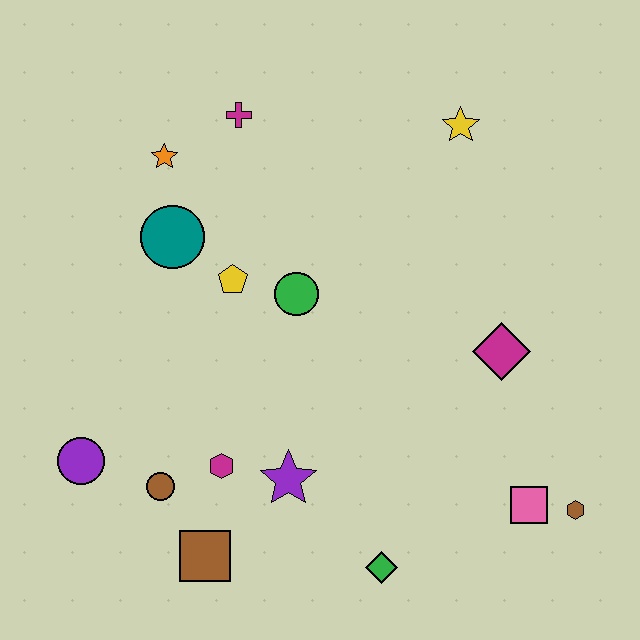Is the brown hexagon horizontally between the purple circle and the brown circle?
No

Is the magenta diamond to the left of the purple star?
No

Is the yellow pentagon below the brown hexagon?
No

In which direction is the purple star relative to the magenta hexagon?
The purple star is to the right of the magenta hexagon.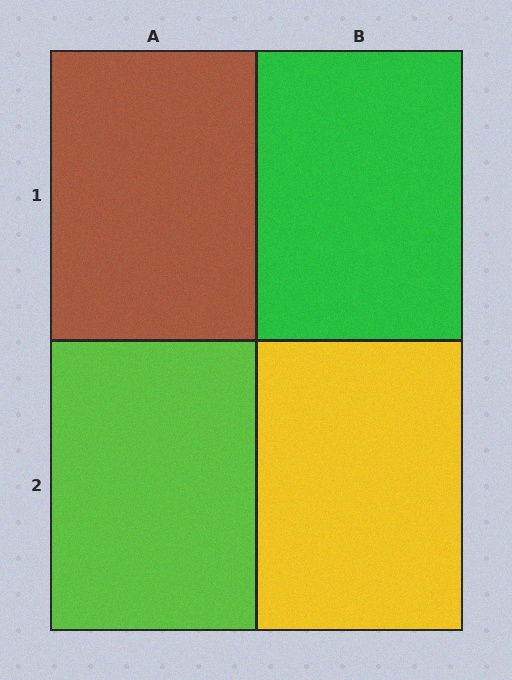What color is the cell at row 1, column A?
Brown.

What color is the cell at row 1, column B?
Green.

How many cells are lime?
1 cell is lime.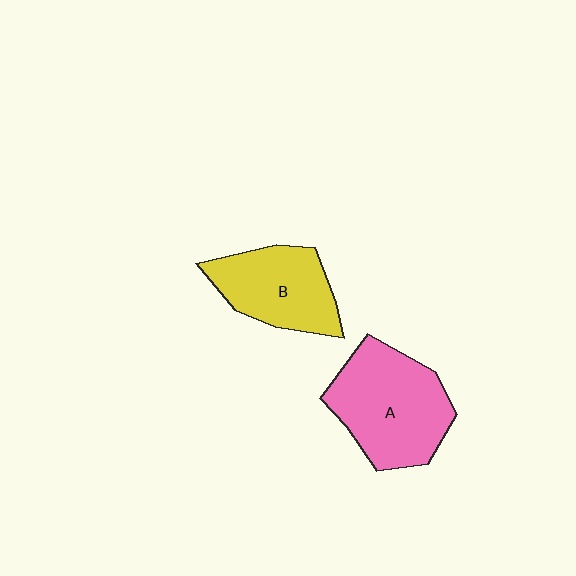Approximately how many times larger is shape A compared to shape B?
Approximately 1.3 times.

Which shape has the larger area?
Shape A (pink).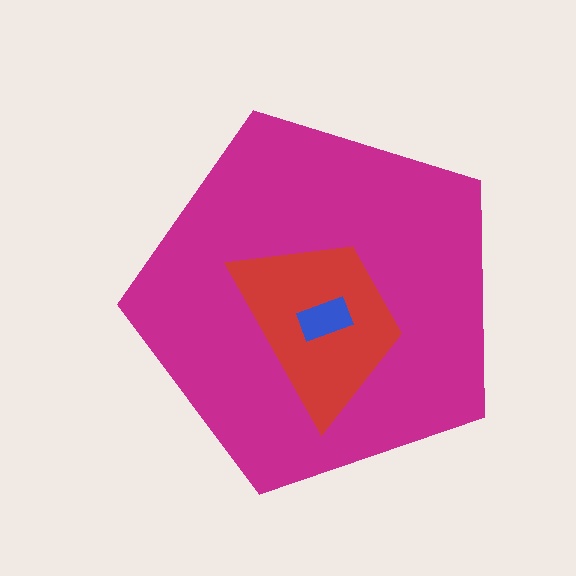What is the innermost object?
The blue rectangle.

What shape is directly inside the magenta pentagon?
The red trapezoid.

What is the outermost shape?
The magenta pentagon.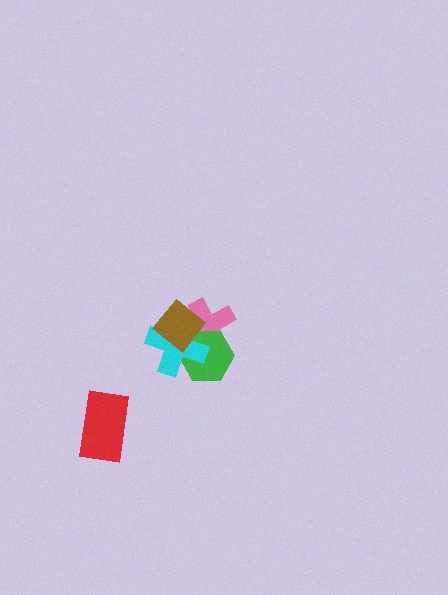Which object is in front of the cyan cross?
The brown diamond is in front of the cyan cross.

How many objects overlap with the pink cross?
3 objects overlap with the pink cross.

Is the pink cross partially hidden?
Yes, it is partially covered by another shape.